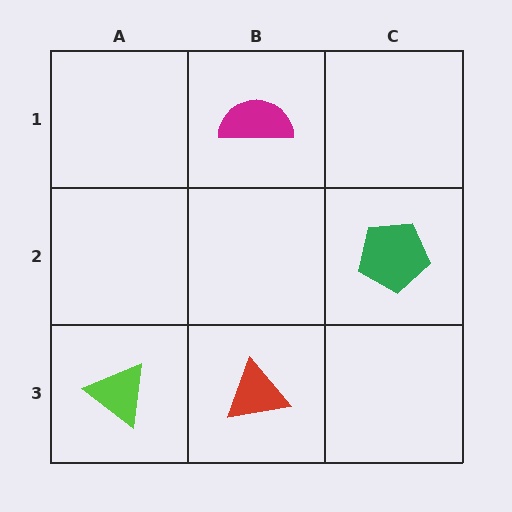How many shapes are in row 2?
1 shape.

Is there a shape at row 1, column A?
No, that cell is empty.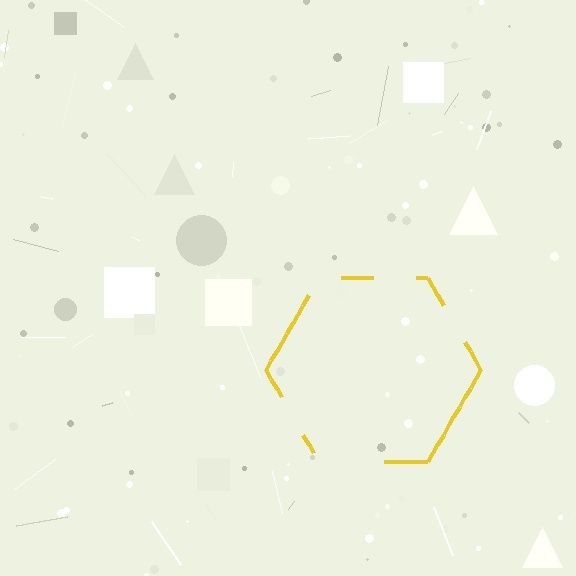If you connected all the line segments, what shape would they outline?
They would outline a hexagon.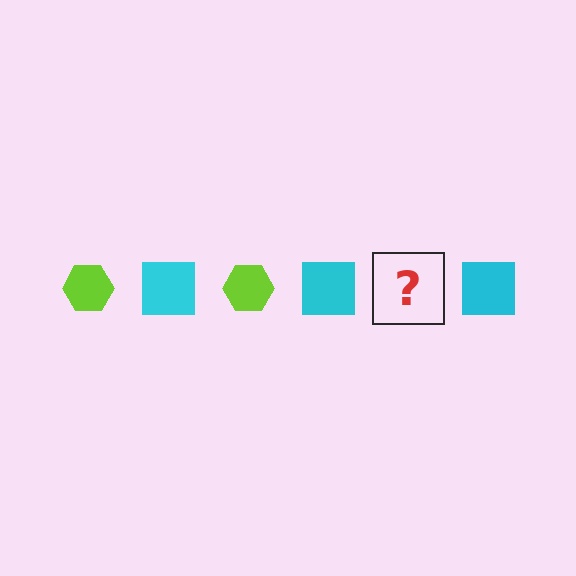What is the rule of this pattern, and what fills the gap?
The rule is that the pattern alternates between lime hexagon and cyan square. The gap should be filled with a lime hexagon.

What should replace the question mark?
The question mark should be replaced with a lime hexagon.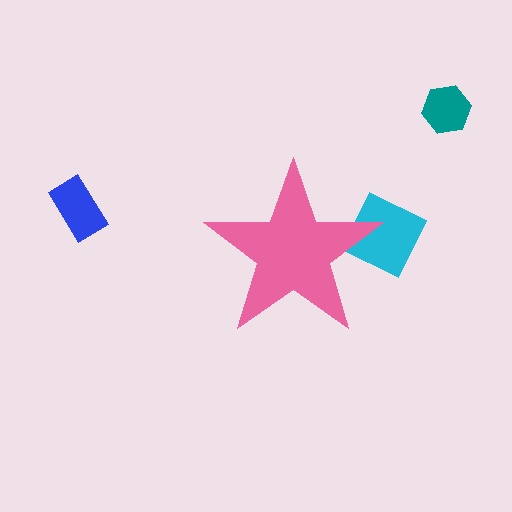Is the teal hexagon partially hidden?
No, the teal hexagon is fully visible.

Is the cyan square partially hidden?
Yes, the cyan square is partially hidden behind the pink star.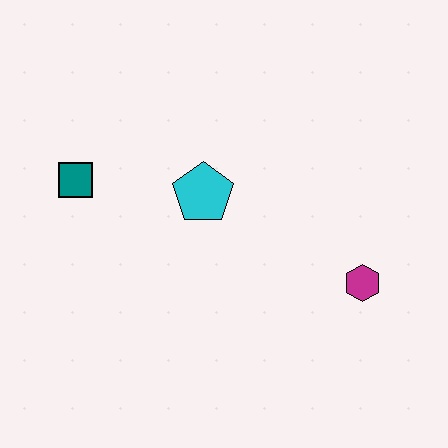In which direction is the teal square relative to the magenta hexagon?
The teal square is to the left of the magenta hexagon.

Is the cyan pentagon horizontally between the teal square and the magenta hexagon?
Yes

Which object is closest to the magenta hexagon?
The cyan pentagon is closest to the magenta hexagon.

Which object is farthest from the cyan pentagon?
The magenta hexagon is farthest from the cyan pentagon.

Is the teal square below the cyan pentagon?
No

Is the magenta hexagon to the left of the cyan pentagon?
No